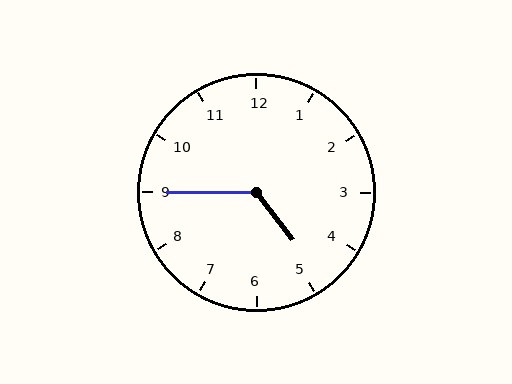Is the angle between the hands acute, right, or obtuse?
It is obtuse.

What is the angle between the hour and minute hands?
Approximately 128 degrees.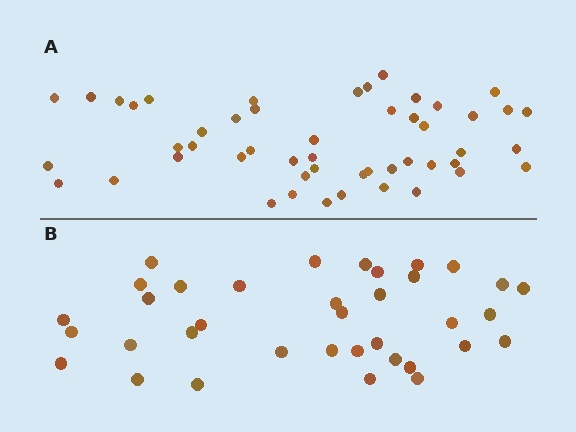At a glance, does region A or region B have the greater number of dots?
Region A (the top region) has more dots.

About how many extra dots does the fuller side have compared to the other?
Region A has approximately 15 more dots than region B.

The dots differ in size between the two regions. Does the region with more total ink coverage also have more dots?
No. Region B has more total ink coverage because its dots are larger, but region A actually contains more individual dots. Total area can be misleading — the number of items is what matters here.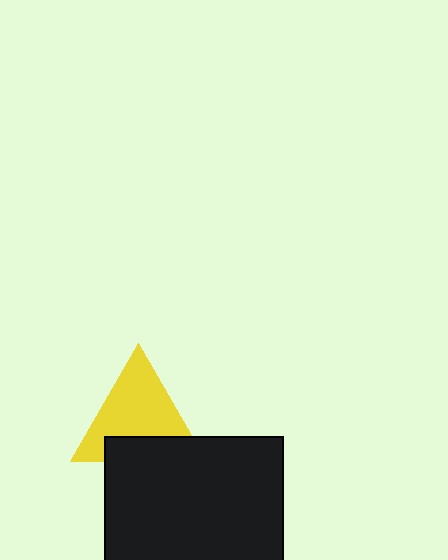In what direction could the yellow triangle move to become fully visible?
The yellow triangle could move up. That would shift it out from behind the black rectangle entirely.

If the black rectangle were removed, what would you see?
You would see the complete yellow triangle.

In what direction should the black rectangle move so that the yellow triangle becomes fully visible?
The black rectangle should move down. That is the shortest direction to clear the overlap and leave the yellow triangle fully visible.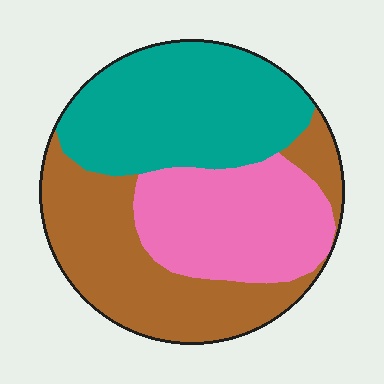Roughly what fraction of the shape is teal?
Teal takes up about three eighths (3/8) of the shape.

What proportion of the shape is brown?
Brown covers about 35% of the shape.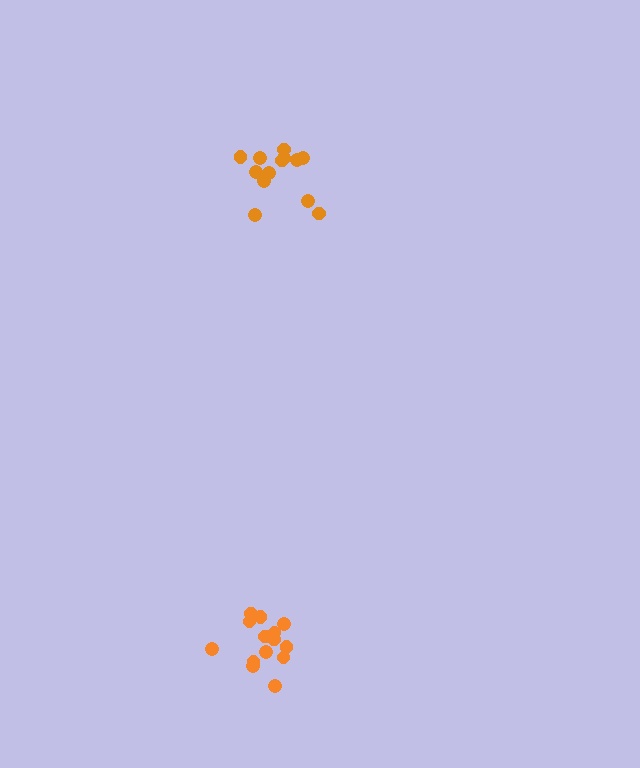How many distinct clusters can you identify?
There are 2 distinct clusters.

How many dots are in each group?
Group 1: 13 dots, Group 2: 14 dots (27 total).